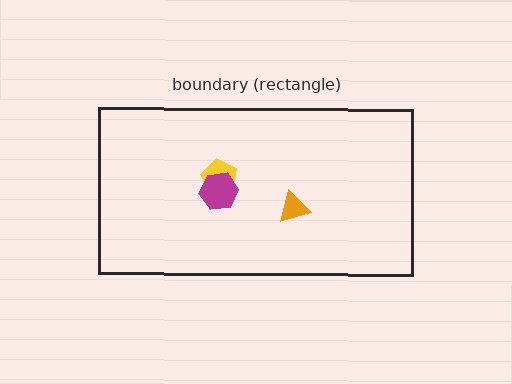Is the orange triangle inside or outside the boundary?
Inside.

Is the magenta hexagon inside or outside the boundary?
Inside.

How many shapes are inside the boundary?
3 inside, 0 outside.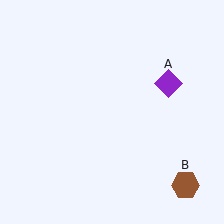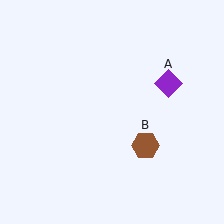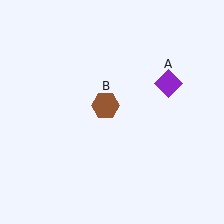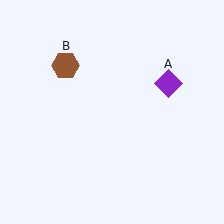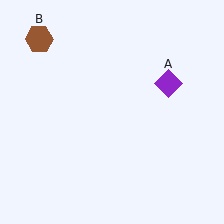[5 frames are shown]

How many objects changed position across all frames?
1 object changed position: brown hexagon (object B).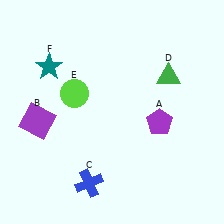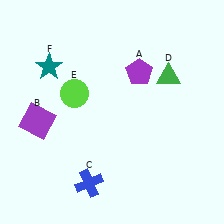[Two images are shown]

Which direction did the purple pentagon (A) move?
The purple pentagon (A) moved up.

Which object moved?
The purple pentagon (A) moved up.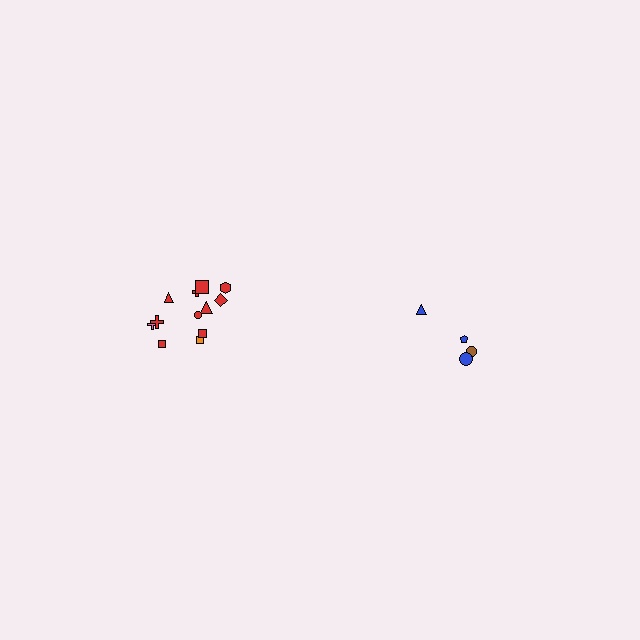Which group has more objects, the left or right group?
The left group.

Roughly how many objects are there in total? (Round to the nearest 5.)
Roughly 15 objects in total.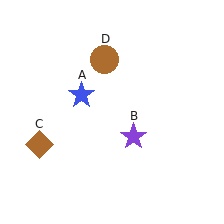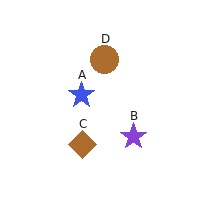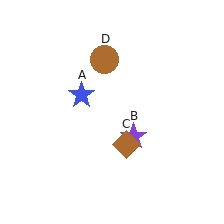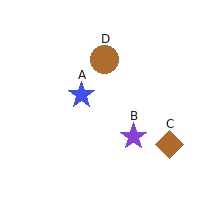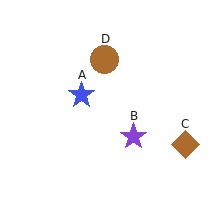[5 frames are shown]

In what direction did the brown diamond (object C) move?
The brown diamond (object C) moved right.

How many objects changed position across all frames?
1 object changed position: brown diamond (object C).